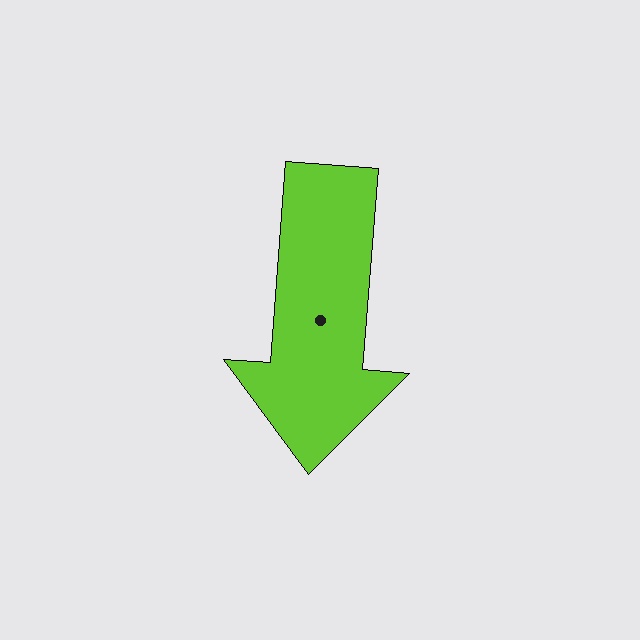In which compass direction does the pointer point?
South.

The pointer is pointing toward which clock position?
Roughly 6 o'clock.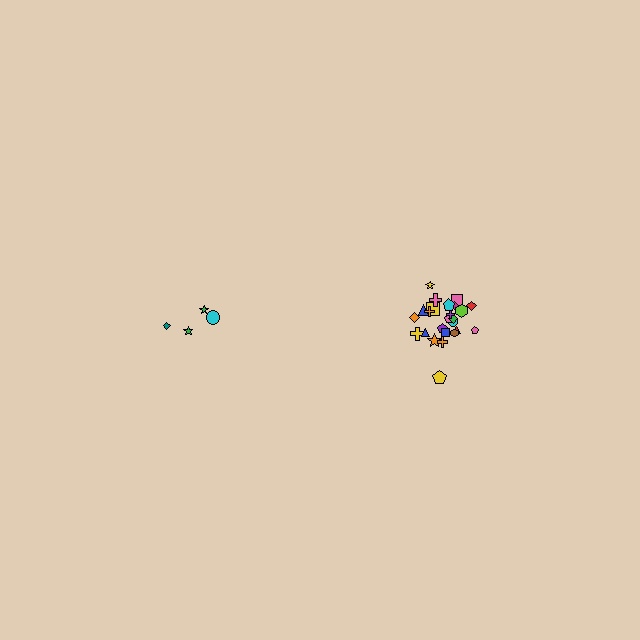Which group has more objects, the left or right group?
The right group.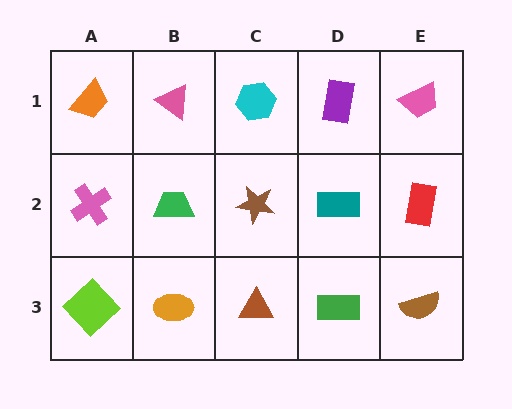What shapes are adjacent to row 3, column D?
A teal rectangle (row 2, column D), a brown triangle (row 3, column C), a brown semicircle (row 3, column E).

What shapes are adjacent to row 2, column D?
A purple rectangle (row 1, column D), a green rectangle (row 3, column D), a brown star (row 2, column C), a red rectangle (row 2, column E).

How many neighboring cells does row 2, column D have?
4.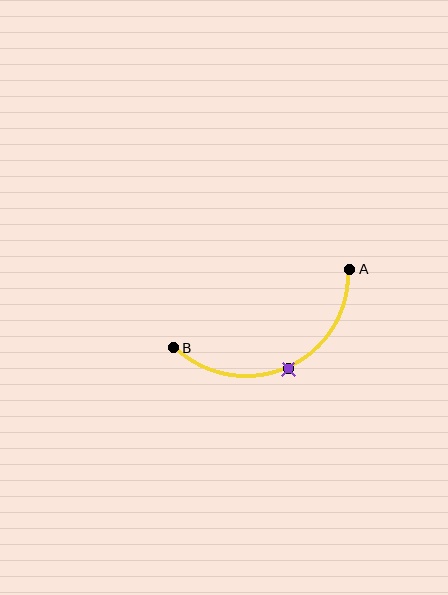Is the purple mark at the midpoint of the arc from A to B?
Yes. The purple mark lies on the arc at equal arc-length from both A and B — it is the arc midpoint.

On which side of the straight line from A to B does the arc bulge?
The arc bulges below the straight line connecting A and B.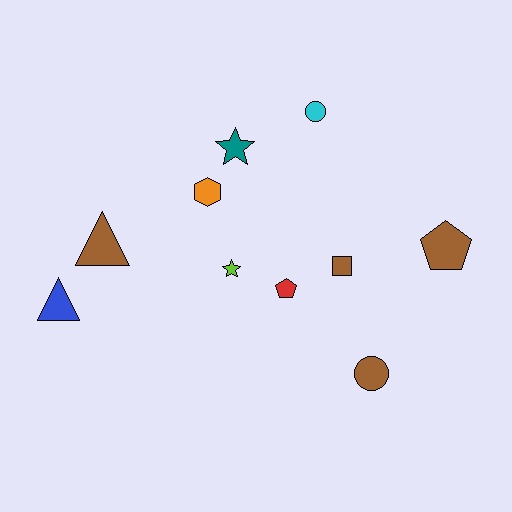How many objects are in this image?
There are 10 objects.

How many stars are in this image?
There are 2 stars.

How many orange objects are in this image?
There is 1 orange object.